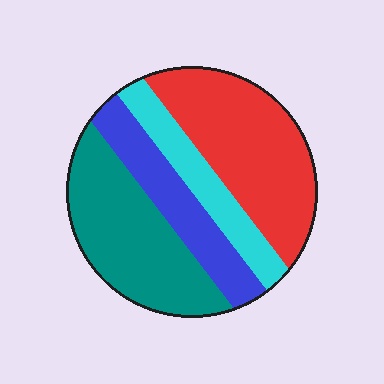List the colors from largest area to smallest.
From largest to smallest: red, teal, blue, cyan.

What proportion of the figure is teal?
Teal covers 31% of the figure.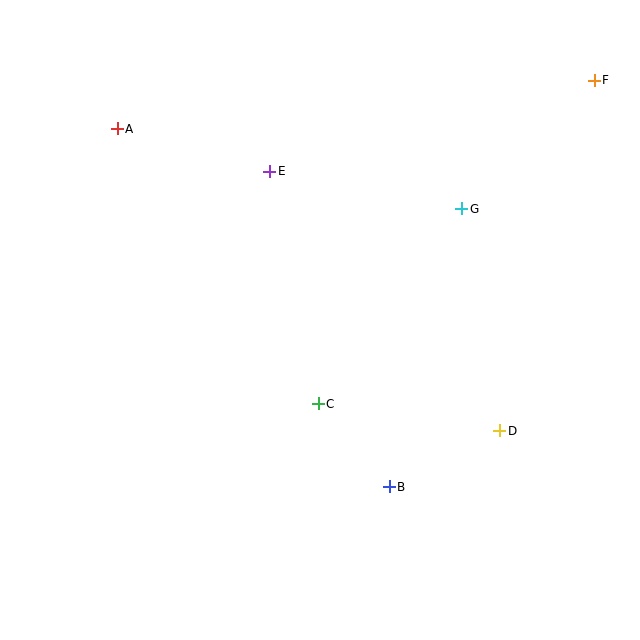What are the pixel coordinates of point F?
Point F is at (594, 80).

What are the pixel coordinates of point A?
Point A is at (117, 129).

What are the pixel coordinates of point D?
Point D is at (500, 431).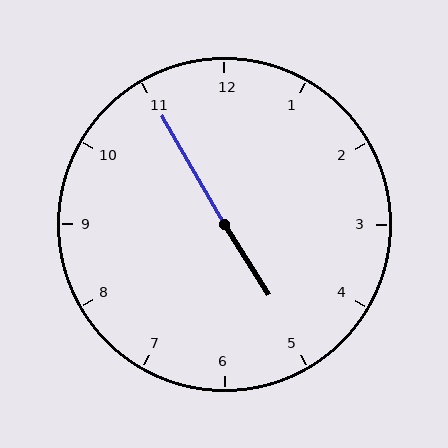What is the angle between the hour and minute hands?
Approximately 178 degrees.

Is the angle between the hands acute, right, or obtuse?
It is obtuse.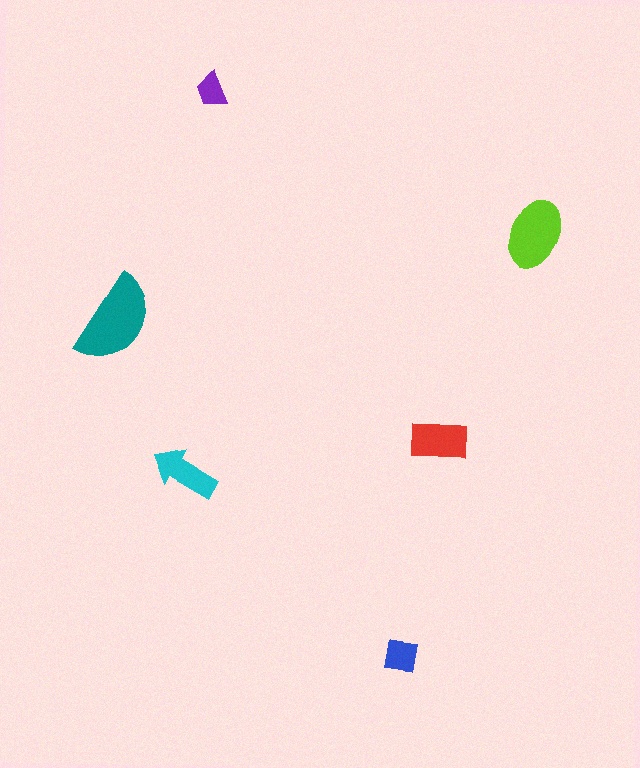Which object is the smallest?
The purple trapezoid.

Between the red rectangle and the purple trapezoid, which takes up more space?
The red rectangle.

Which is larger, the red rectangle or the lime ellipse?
The lime ellipse.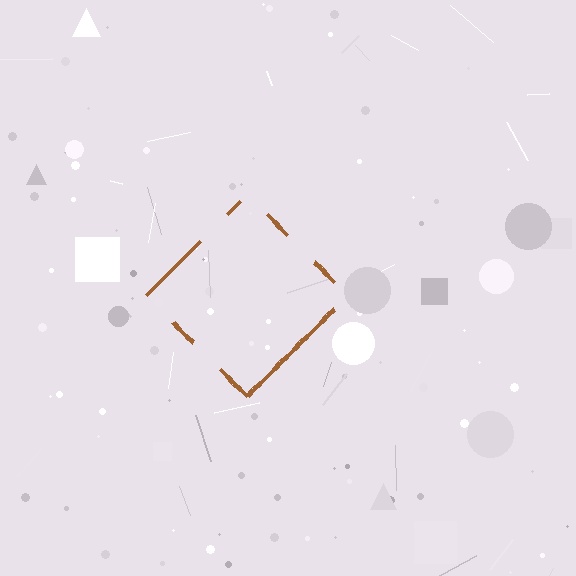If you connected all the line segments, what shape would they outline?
They would outline a diamond.